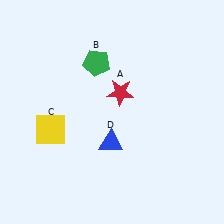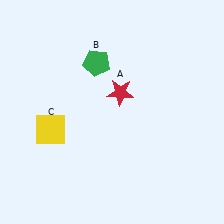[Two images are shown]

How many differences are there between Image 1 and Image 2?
There is 1 difference between the two images.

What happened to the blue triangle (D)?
The blue triangle (D) was removed in Image 2. It was in the bottom-left area of Image 1.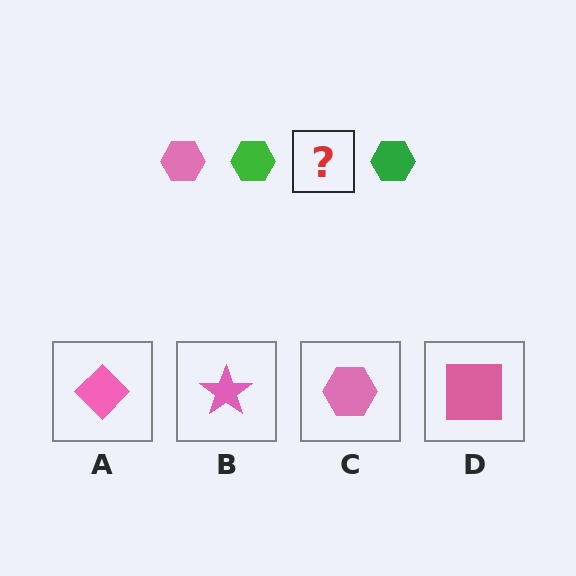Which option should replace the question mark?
Option C.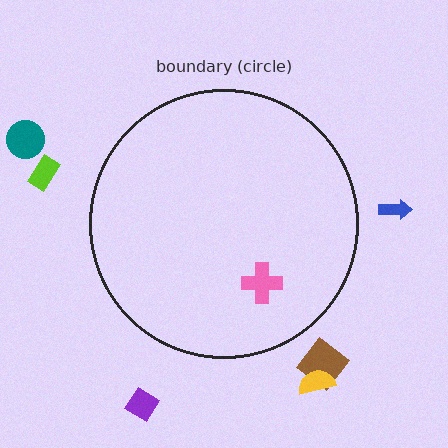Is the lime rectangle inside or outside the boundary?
Outside.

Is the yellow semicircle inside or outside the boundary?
Outside.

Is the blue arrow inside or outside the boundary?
Outside.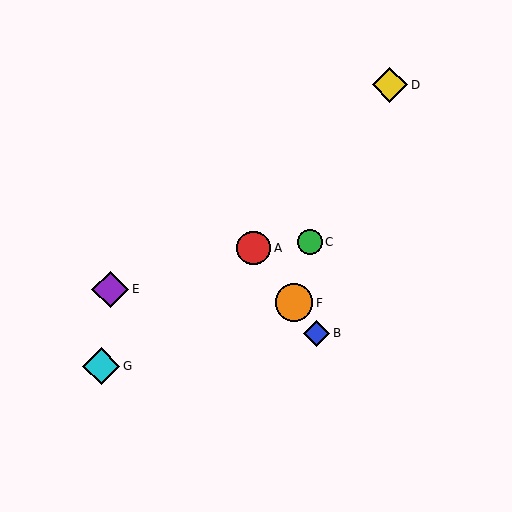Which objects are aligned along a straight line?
Objects A, B, F are aligned along a straight line.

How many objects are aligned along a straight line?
3 objects (A, B, F) are aligned along a straight line.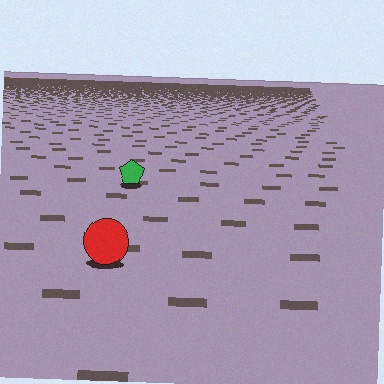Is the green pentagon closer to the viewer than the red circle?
No. The red circle is closer — you can tell from the texture gradient: the ground texture is coarser near it.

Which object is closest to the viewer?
The red circle is closest. The texture marks near it are larger and more spread out.